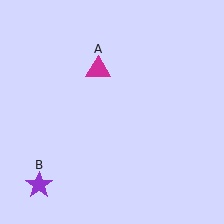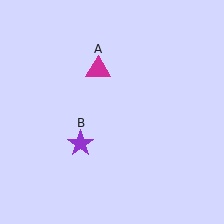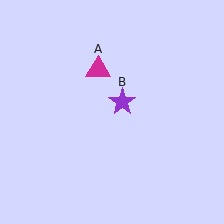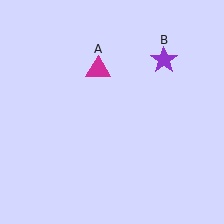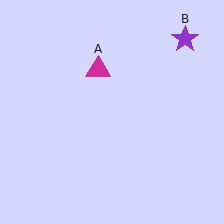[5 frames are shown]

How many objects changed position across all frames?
1 object changed position: purple star (object B).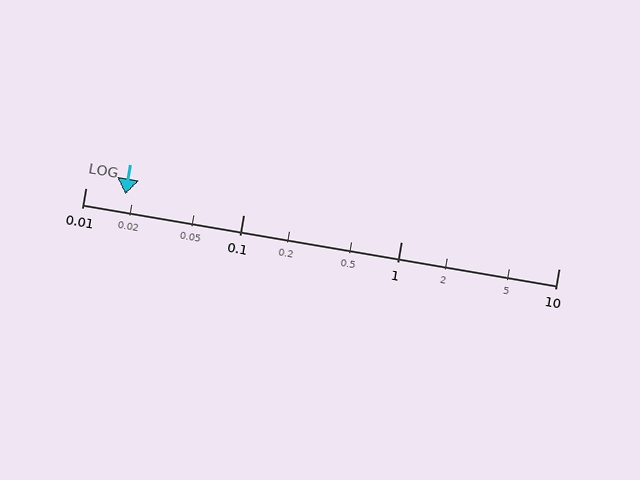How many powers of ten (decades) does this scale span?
The scale spans 3 decades, from 0.01 to 10.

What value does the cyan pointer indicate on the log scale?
The pointer indicates approximately 0.018.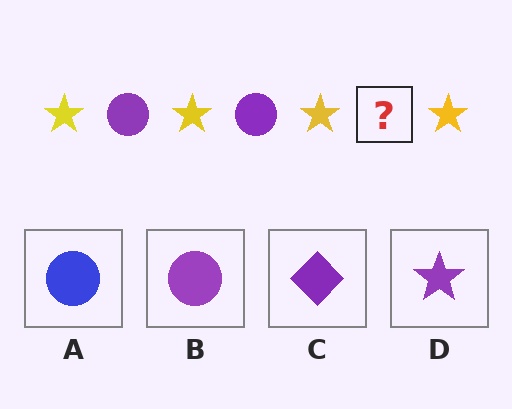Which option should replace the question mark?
Option B.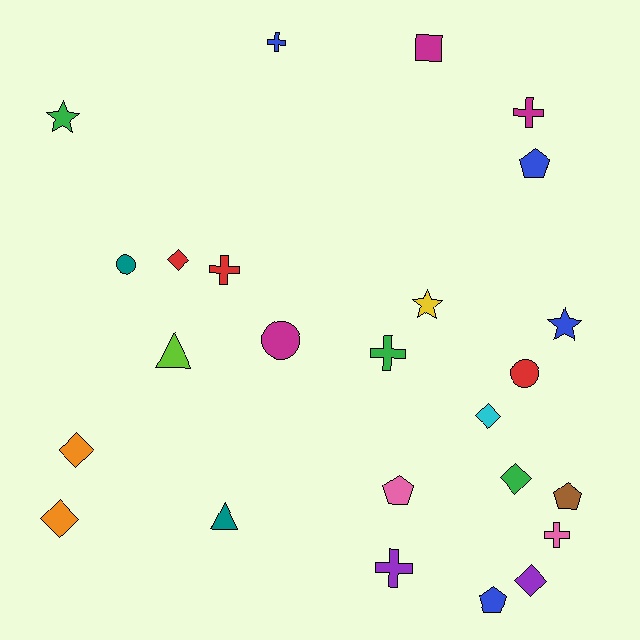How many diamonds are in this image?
There are 6 diamonds.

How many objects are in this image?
There are 25 objects.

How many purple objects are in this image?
There are 2 purple objects.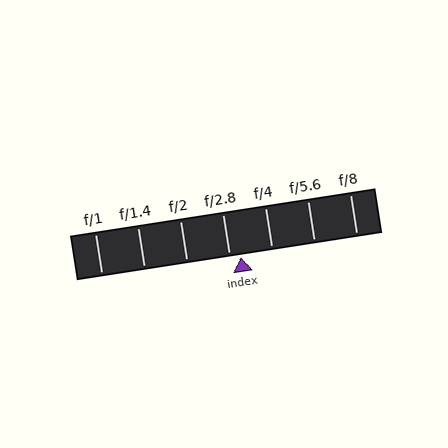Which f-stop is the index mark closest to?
The index mark is closest to f/2.8.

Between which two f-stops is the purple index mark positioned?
The index mark is between f/2.8 and f/4.